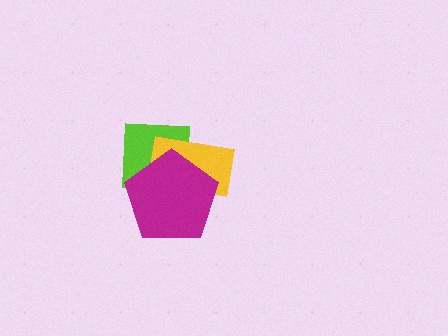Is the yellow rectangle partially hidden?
Yes, it is partially covered by another shape.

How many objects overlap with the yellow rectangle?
2 objects overlap with the yellow rectangle.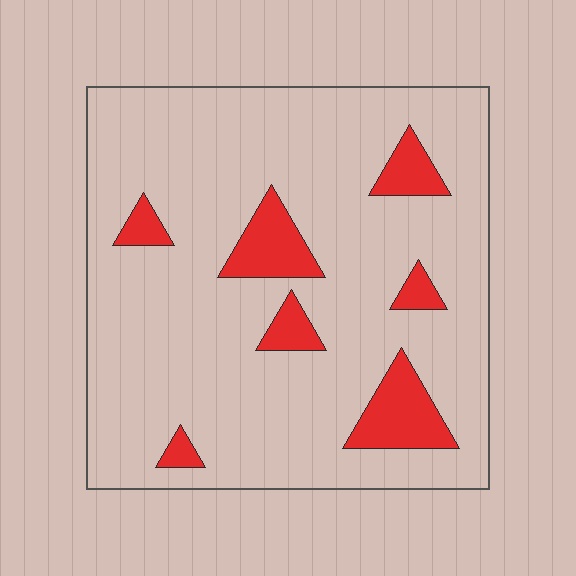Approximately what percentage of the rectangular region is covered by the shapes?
Approximately 15%.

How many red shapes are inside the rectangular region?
7.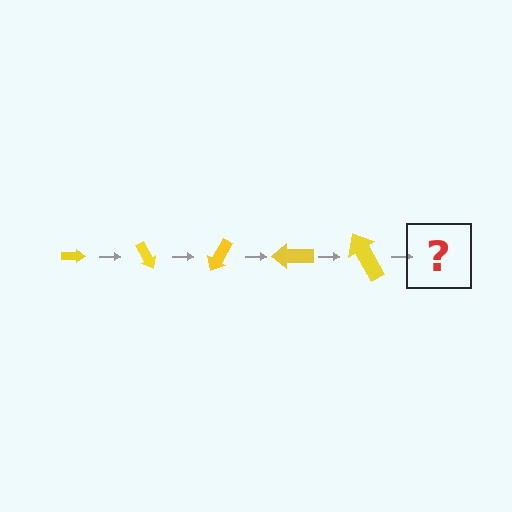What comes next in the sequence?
The next element should be an arrow, larger than the previous one and rotated 300 degrees from the start.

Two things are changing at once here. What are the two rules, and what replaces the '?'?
The two rules are that the arrow grows larger each step and it rotates 60 degrees each step. The '?' should be an arrow, larger than the previous one and rotated 300 degrees from the start.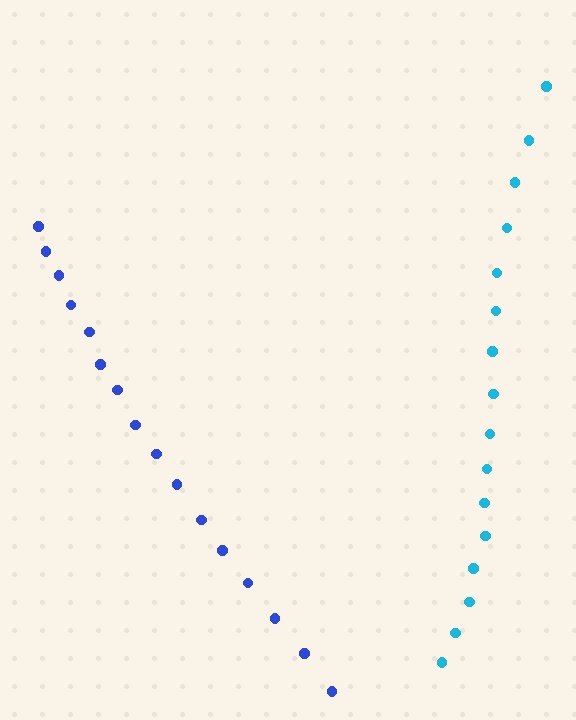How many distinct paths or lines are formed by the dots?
There are 2 distinct paths.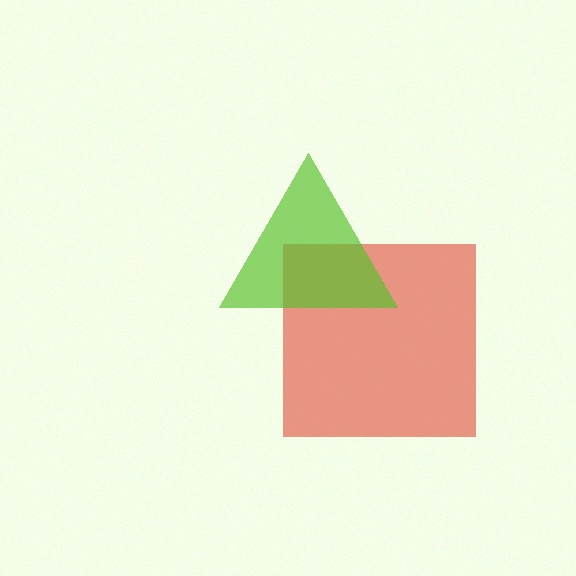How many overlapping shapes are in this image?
There are 2 overlapping shapes in the image.